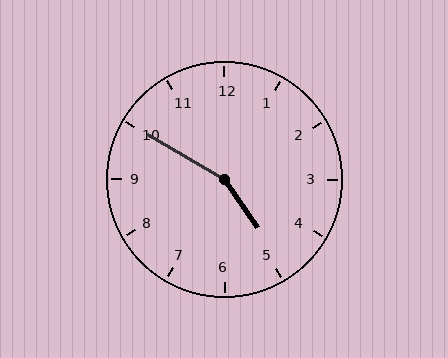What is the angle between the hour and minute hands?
Approximately 155 degrees.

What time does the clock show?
4:50.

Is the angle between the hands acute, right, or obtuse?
It is obtuse.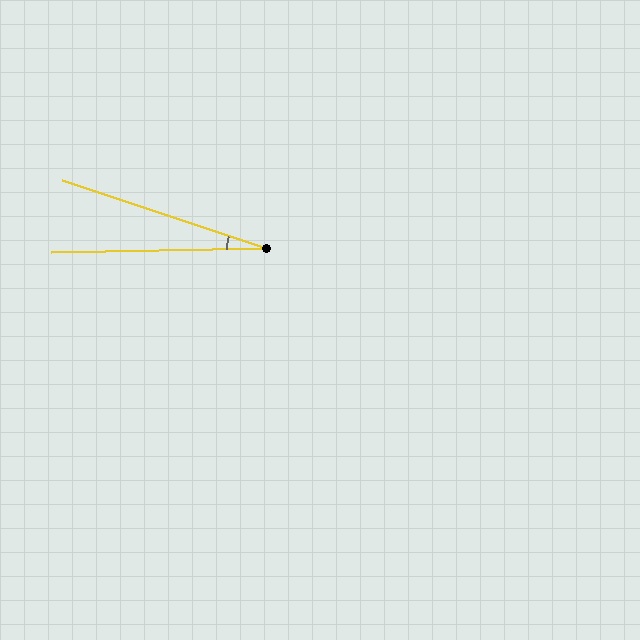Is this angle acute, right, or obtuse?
It is acute.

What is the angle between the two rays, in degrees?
Approximately 20 degrees.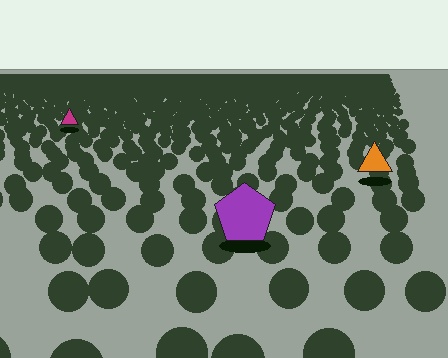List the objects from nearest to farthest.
From nearest to farthest: the purple pentagon, the orange triangle, the magenta triangle.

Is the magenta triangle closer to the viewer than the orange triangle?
No. The orange triangle is closer — you can tell from the texture gradient: the ground texture is coarser near it.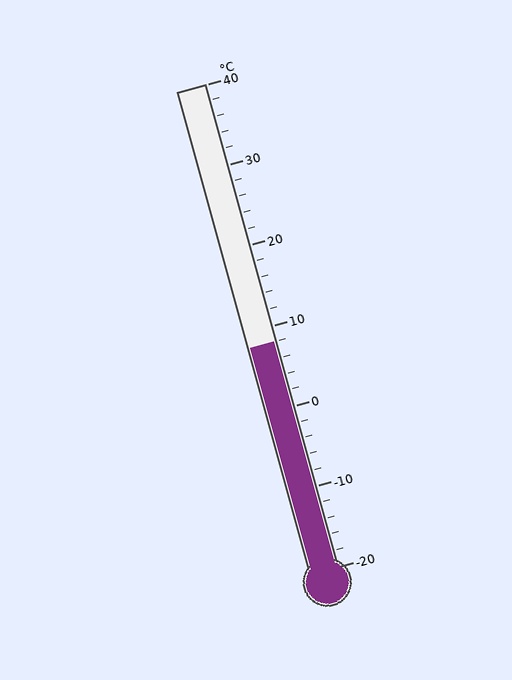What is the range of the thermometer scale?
The thermometer scale ranges from -20°C to 40°C.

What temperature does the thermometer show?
The thermometer shows approximately 8°C.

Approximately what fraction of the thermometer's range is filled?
The thermometer is filled to approximately 45% of its range.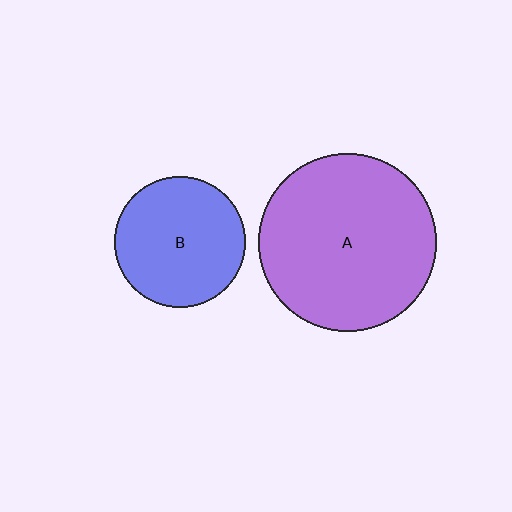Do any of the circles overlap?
No, none of the circles overlap.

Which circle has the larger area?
Circle A (purple).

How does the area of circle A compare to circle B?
Approximately 1.9 times.